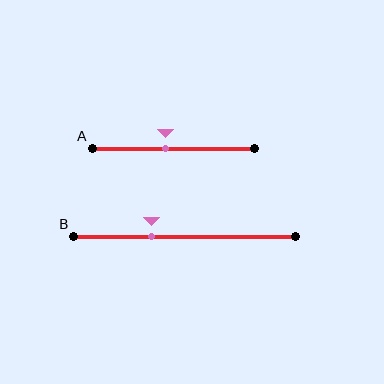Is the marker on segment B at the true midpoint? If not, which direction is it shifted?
No, the marker on segment B is shifted to the left by about 15% of the segment length.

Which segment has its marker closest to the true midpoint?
Segment A has its marker closest to the true midpoint.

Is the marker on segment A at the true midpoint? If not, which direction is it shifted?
No, the marker on segment A is shifted to the left by about 5% of the segment length.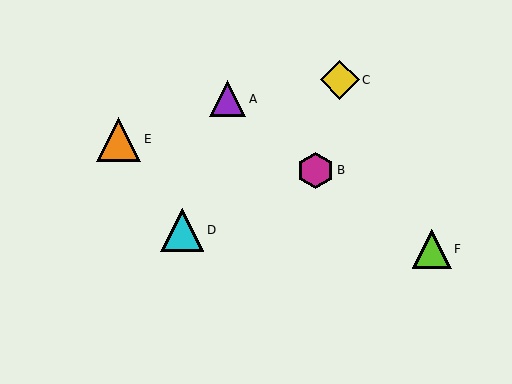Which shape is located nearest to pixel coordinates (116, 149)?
The orange triangle (labeled E) at (119, 140) is nearest to that location.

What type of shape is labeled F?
Shape F is a lime triangle.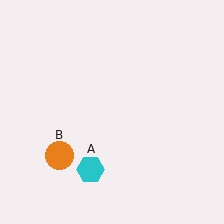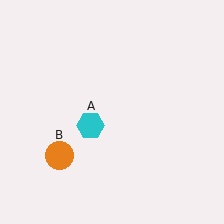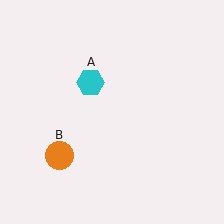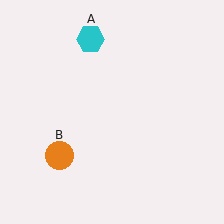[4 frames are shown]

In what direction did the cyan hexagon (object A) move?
The cyan hexagon (object A) moved up.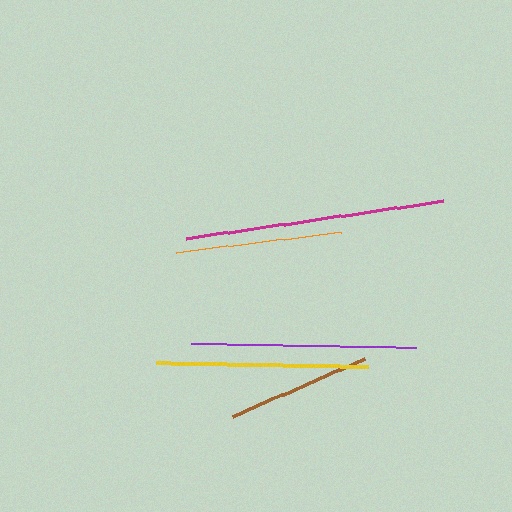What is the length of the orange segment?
The orange segment is approximately 167 pixels long.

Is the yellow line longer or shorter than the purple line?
The purple line is longer than the yellow line.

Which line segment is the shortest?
The brown line is the shortest at approximately 144 pixels.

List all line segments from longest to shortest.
From longest to shortest: magenta, purple, yellow, orange, brown.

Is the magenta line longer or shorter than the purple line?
The magenta line is longer than the purple line.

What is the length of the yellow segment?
The yellow segment is approximately 212 pixels long.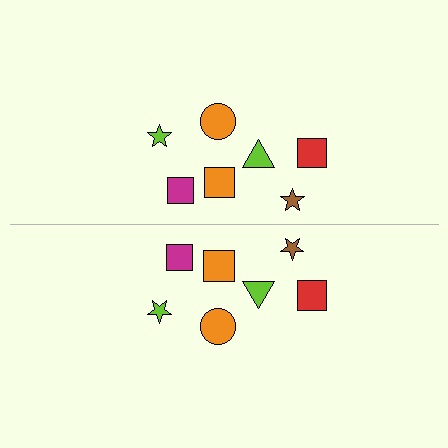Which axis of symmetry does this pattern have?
The pattern has a horizontal axis of symmetry running through the center of the image.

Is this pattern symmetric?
Yes, this pattern has bilateral (reflection) symmetry.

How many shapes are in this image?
There are 14 shapes in this image.